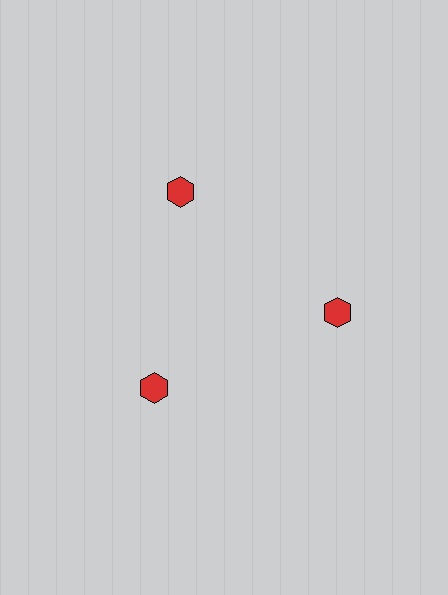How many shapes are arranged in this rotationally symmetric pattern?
There are 3 shapes, arranged in 3 groups of 1.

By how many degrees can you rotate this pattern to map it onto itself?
The pattern maps onto itself every 120 degrees of rotation.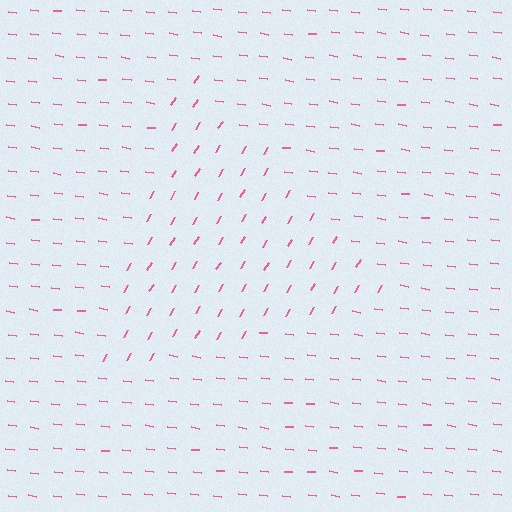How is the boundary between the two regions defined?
The boundary is defined purely by a change in line orientation (approximately 66 degrees difference). All lines are the same color and thickness.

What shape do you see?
I see a triangle.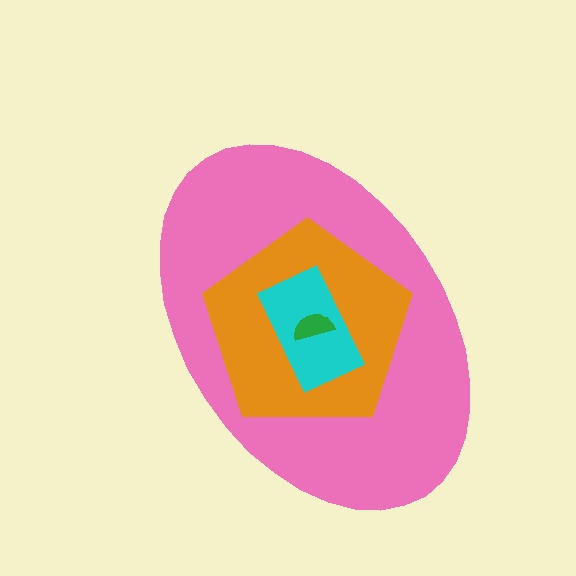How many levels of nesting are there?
4.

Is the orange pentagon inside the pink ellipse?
Yes.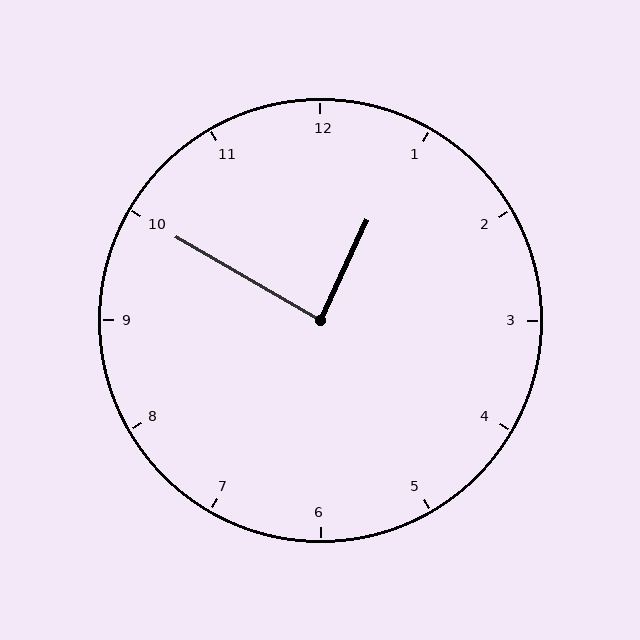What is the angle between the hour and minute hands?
Approximately 85 degrees.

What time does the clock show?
12:50.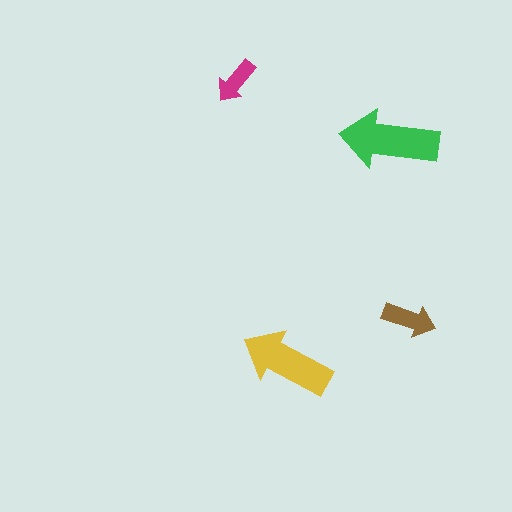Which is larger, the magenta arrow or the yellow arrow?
The yellow one.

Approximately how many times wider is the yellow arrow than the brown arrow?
About 1.5 times wider.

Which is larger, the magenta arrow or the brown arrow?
The brown one.